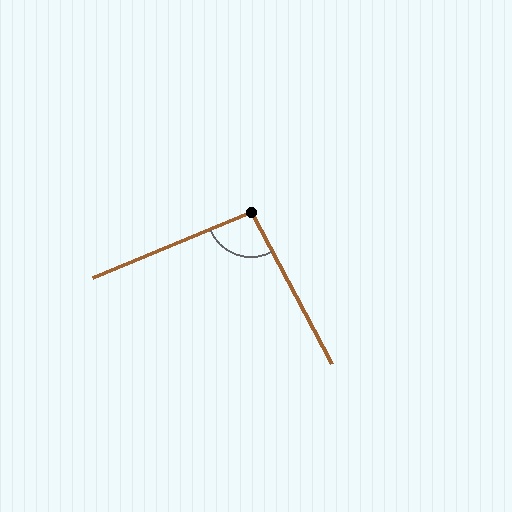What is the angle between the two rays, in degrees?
Approximately 96 degrees.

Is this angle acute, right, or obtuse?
It is obtuse.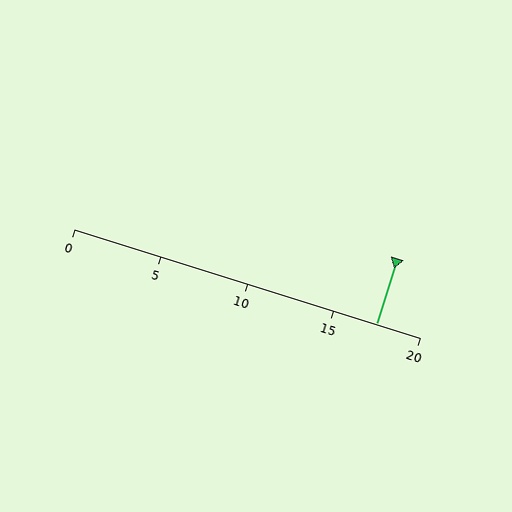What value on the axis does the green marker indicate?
The marker indicates approximately 17.5.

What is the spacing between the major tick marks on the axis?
The major ticks are spaced 5 apart.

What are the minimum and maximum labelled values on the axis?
The axis runs from 0 to 20.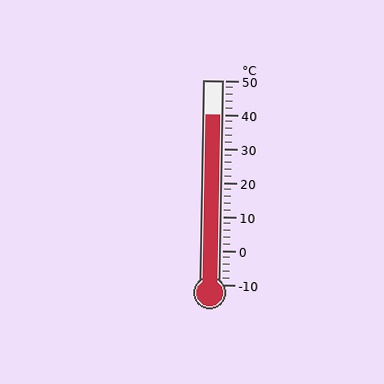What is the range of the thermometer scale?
The thermometer scale ranges from -10°C to 50°C.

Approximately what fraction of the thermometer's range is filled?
The thermometer is filled to approximately 85% of its range.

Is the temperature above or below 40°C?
The temperature is at 40°C.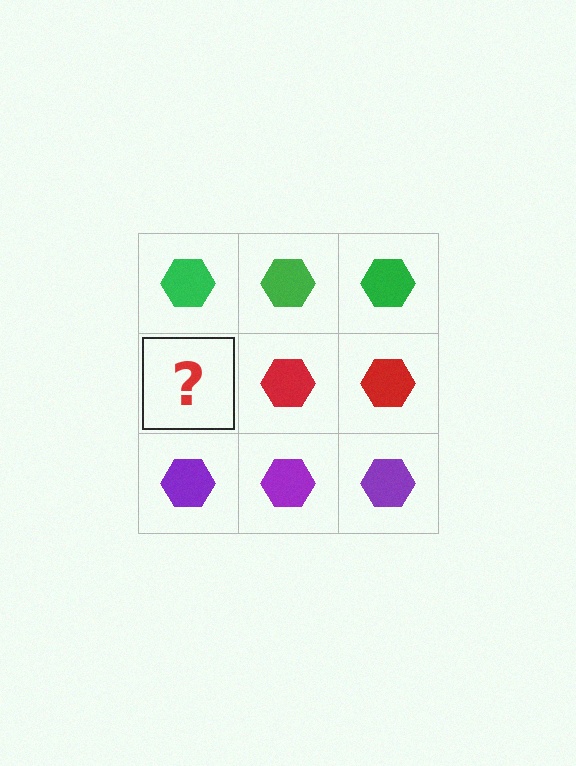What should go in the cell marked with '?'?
The missing cell should contain a red hexagon.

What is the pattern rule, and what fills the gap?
The rule is that each row has a consistent color. The gap should be filled with a red hexagon.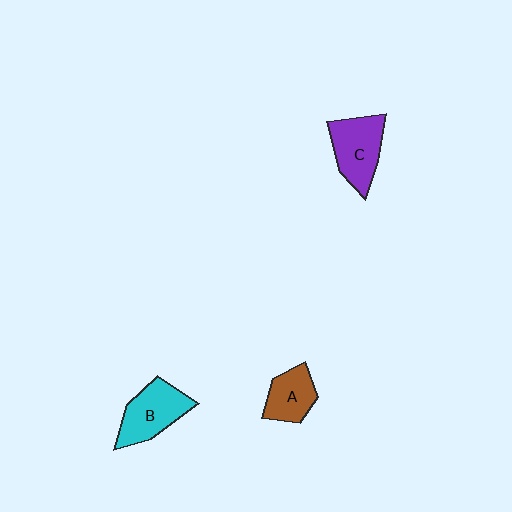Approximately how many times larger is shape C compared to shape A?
Approximately 1.4 times.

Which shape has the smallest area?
Shape A (brown).